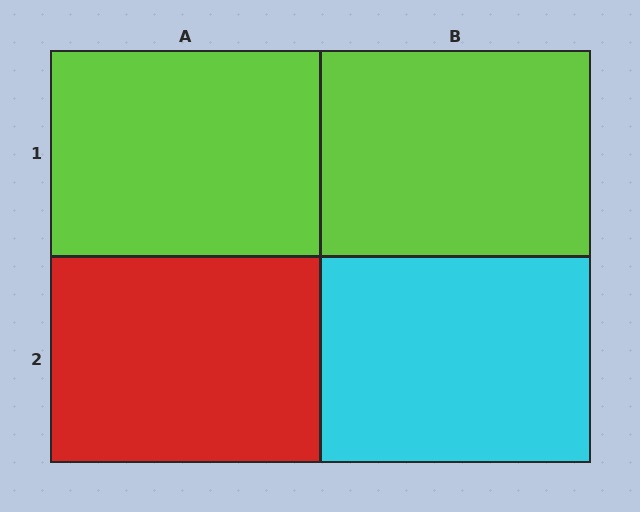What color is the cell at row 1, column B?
Lime.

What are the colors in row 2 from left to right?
Red, cyan.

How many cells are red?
1 cell is red.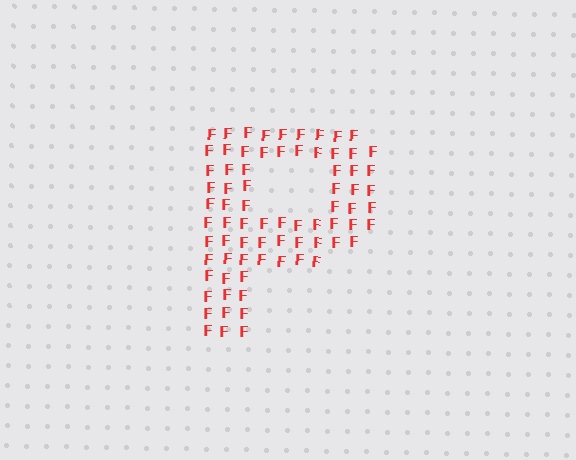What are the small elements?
The small elements are letter F's.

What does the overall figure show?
The overall figure shows the letter P.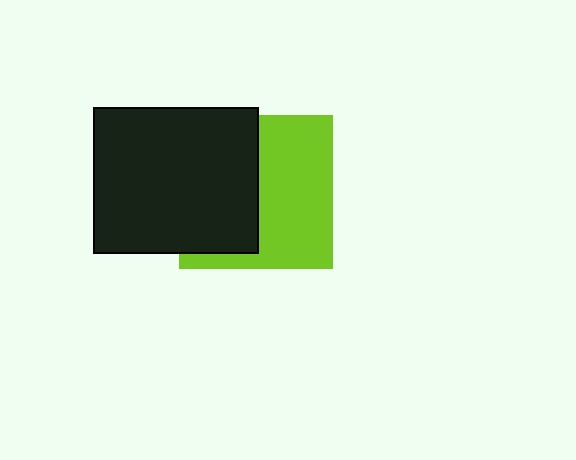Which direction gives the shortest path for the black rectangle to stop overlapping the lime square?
Moving left gives the shortest separation.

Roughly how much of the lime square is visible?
About half of it is visible (roughly 53%).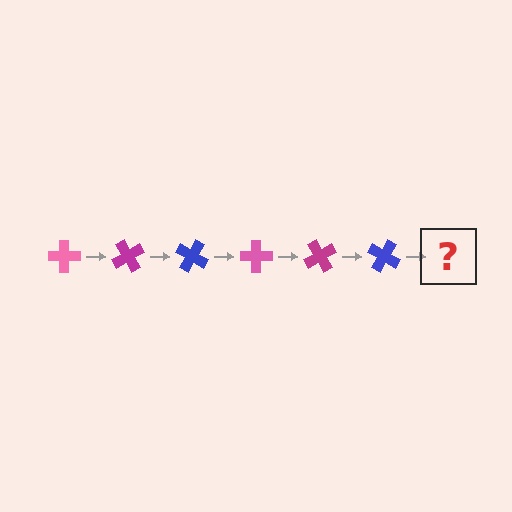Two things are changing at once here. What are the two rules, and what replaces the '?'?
The two rules are that it rotates 60 degrees each step and the color cycles through pink, magenta, and blue. The '?' should be a pink cross, rotated 360 degrees from the start.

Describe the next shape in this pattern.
It should be a pink cross, rotated 360 degrees from the start.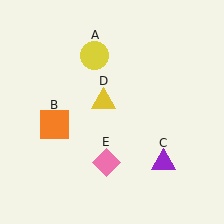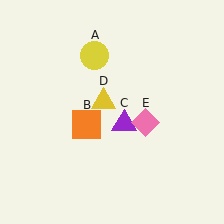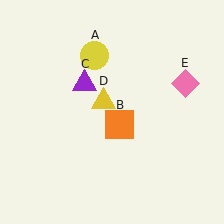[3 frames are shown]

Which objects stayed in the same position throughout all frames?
Yellow circle (object A) and yellow triangle (object D) remained stationary.